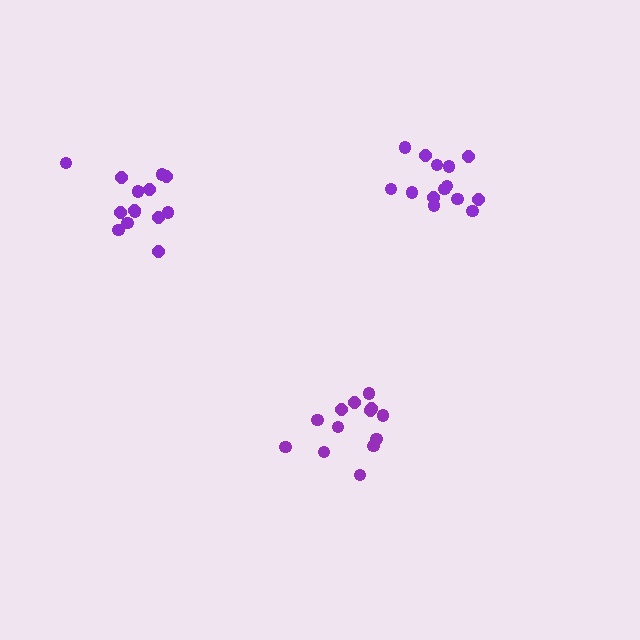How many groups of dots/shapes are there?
There are 3 groups.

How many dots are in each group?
Group 1: 14 dots, Group 2: 13 dots, Group 3: 14 dots (41 total).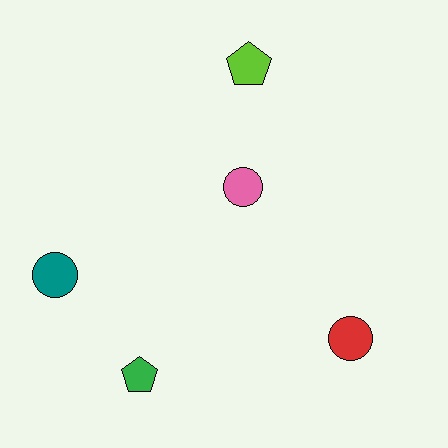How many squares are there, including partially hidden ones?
There are no squares.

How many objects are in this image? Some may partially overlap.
There are 5 objects.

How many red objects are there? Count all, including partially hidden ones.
There is 1 red object.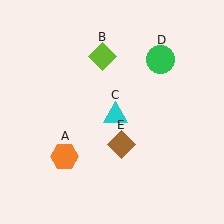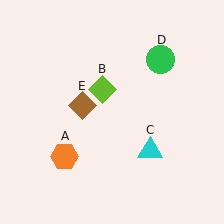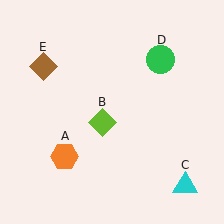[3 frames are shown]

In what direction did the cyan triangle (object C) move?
The cyan triangle (object C) moved down and to the right.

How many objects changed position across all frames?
3 objects changed position: lime diamond (object B), cyan triangle (object C), brown diamond (object E).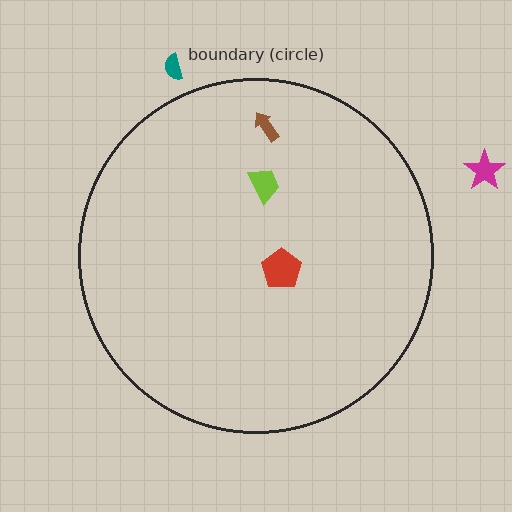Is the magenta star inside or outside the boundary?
Outside.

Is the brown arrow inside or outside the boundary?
Inside.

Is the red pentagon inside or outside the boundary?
Inside.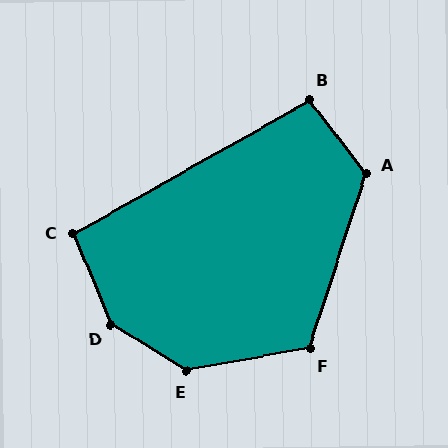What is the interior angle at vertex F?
Approximately 118 degrees (obtuse).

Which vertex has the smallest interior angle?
C, at approximately 97 degrees.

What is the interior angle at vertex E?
Approximately 139 degrees (obtuse).